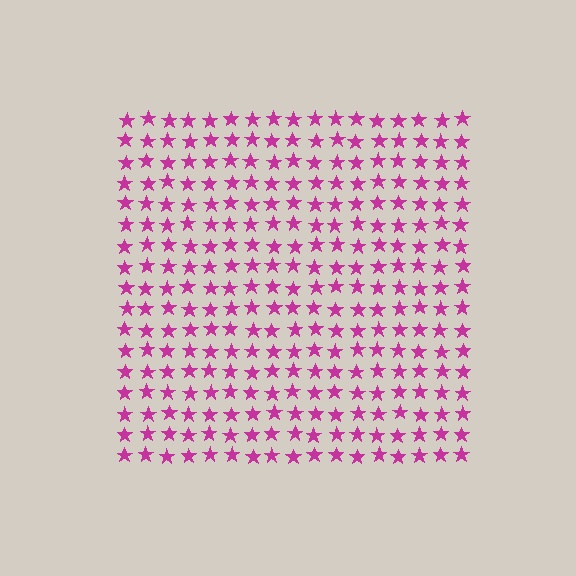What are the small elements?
The small elements are stars.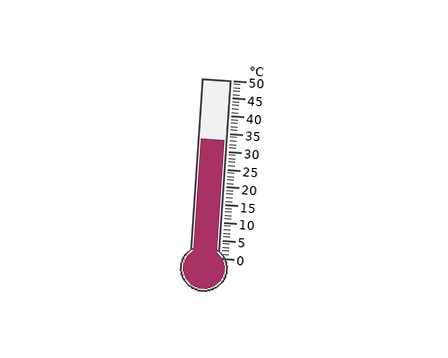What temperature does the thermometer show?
The thermometer shows approximately 33°C.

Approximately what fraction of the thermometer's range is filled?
The thermometer is filled to approximately 65% of its range.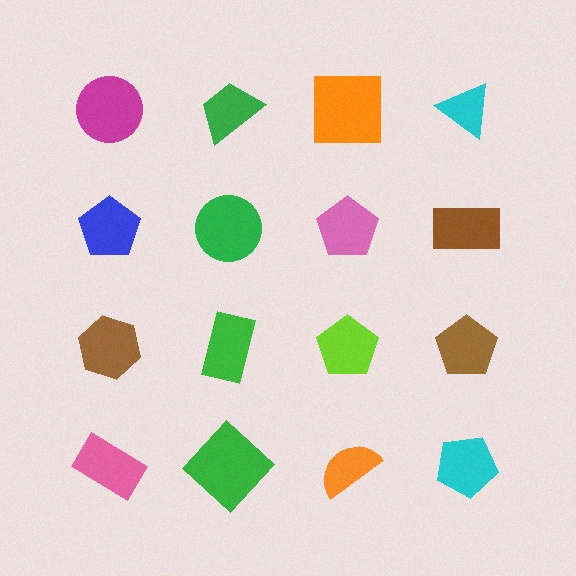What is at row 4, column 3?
An orange semicircle.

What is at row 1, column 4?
A cyan triangle.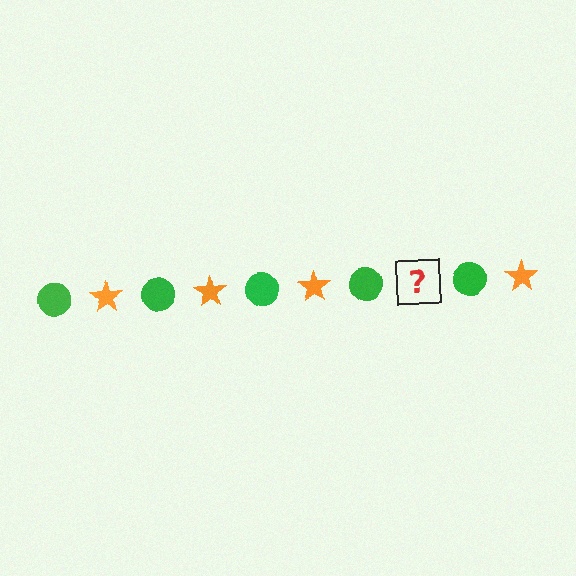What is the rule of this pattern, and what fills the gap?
The rule is that the pattern alternates between green circle and orange star. The gap should be filled with an orange star.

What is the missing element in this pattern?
The missing element is an orange star.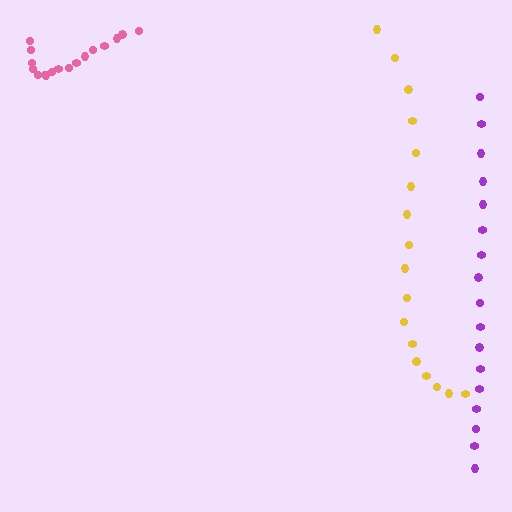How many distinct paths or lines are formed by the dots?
There are 3 distinct paths.